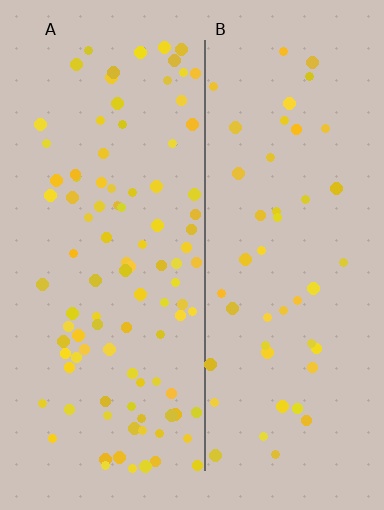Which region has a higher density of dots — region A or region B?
A (the left).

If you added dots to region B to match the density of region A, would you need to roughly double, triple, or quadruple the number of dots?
Approximately double.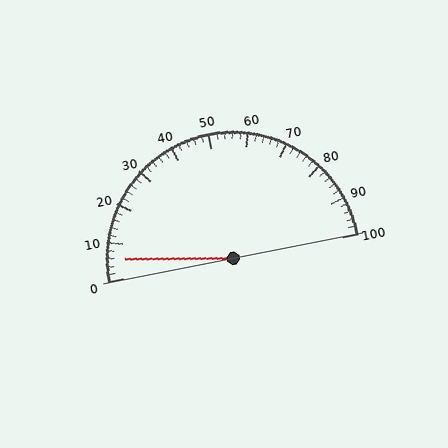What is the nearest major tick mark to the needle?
The nearest major tick mark is 10.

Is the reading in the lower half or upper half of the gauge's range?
The reading is in the lower half of the range (0 to 100).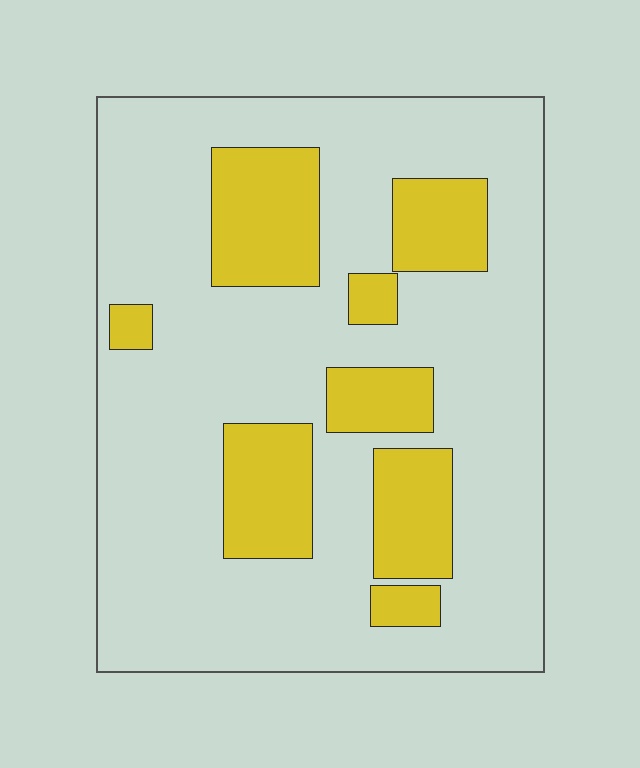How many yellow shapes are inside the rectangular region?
8.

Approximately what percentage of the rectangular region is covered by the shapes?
Approximately 25%.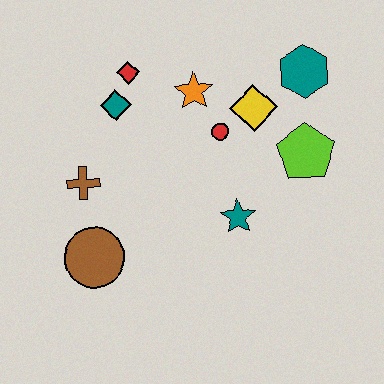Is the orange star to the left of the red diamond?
No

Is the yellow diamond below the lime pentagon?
No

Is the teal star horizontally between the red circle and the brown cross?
No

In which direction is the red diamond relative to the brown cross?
The red diamond is above the brown cross.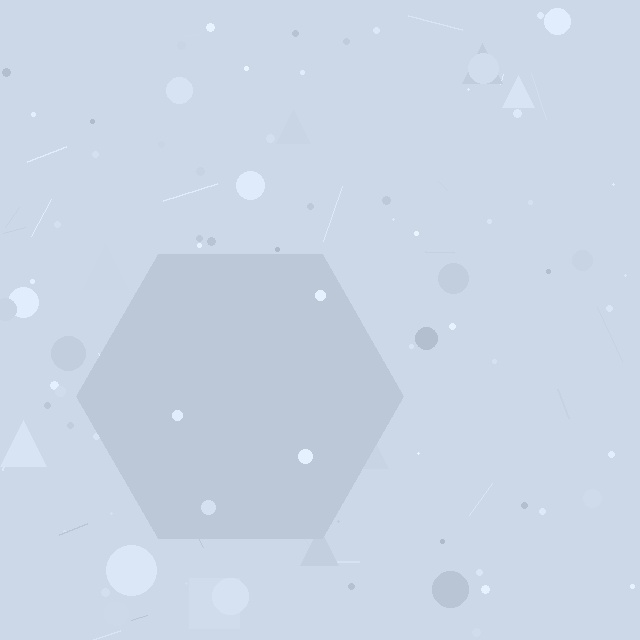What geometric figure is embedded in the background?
A hexagon is embedded in the background.